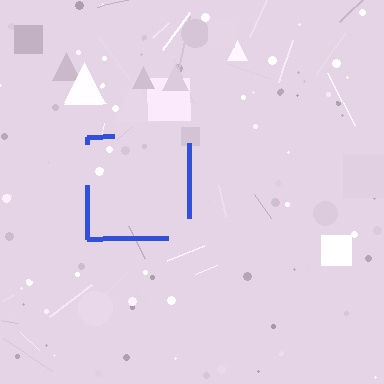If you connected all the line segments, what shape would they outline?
They would outline a square.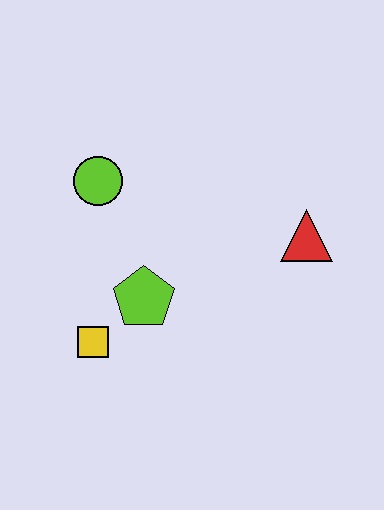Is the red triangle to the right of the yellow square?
Yes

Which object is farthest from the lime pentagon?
The red triangle is farthest from the lime pentagon.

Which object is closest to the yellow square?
The lime pentagon is closest to the yellow square.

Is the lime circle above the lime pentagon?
Yes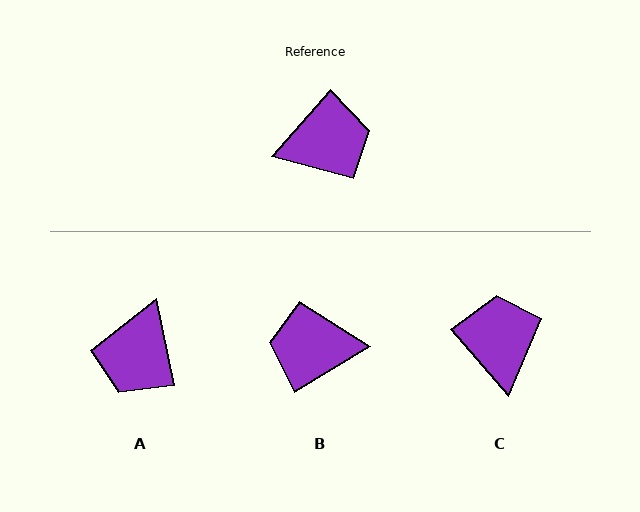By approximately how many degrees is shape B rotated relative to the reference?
Approximately 163 degrees counter-clockwise.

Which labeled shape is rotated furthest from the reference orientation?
B, about 163 degrees away.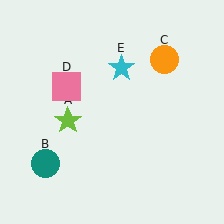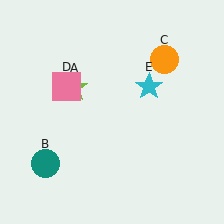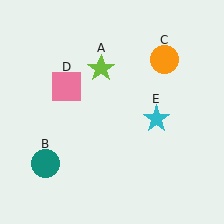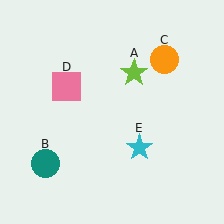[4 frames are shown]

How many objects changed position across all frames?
2 objects changed position: lime star (object A), cyan star (object E).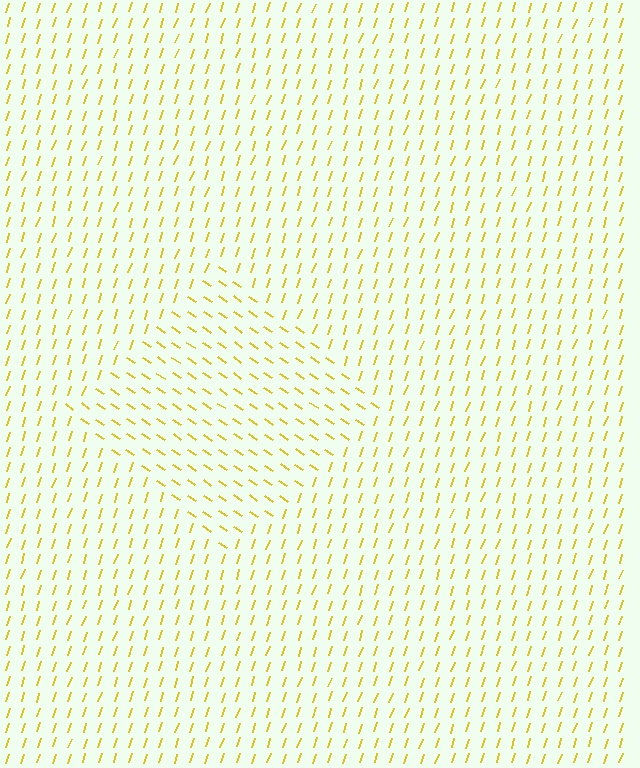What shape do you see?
I see a diamond.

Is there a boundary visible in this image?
Yes, there is a texture boundary formed by a change in line orientation.